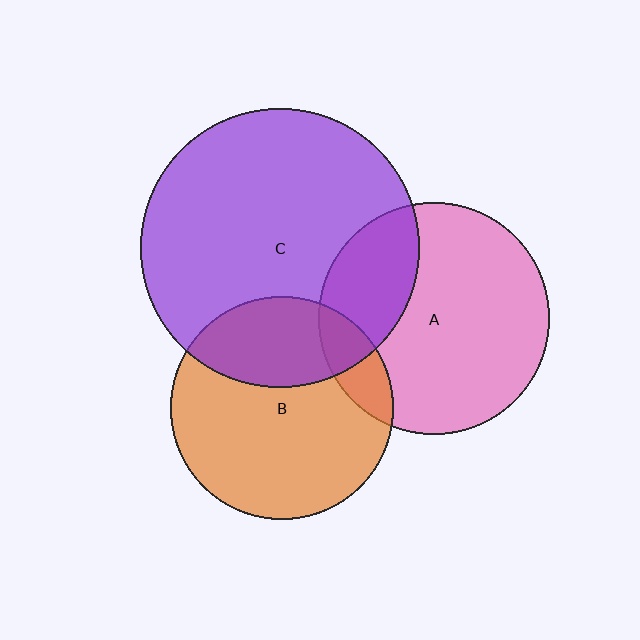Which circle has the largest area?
Circle C (purple).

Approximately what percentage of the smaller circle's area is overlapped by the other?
Approximately 30%.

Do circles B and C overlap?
Yes.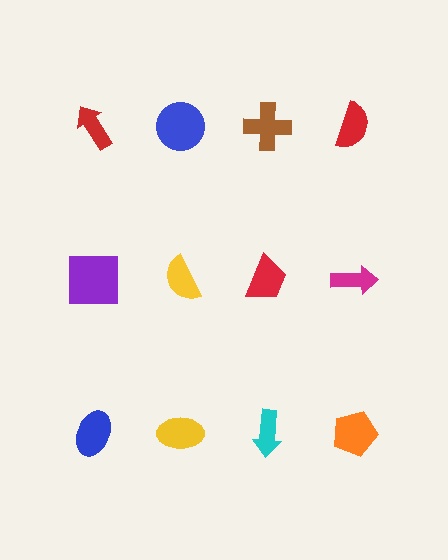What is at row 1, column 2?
A blue circle.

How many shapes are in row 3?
4 shapes.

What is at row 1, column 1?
A red arrow.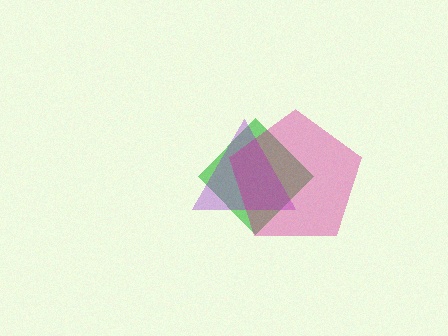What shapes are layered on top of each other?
The layered shapes are: a green diamond, a purple triangle, a magenta pentagon.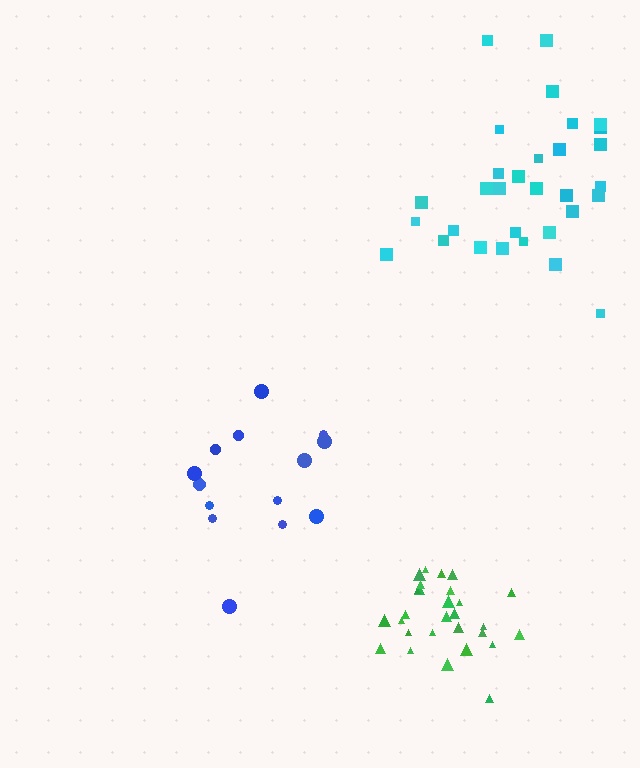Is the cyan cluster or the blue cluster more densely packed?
Cyan.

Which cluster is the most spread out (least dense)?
Blue.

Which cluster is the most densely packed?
Green.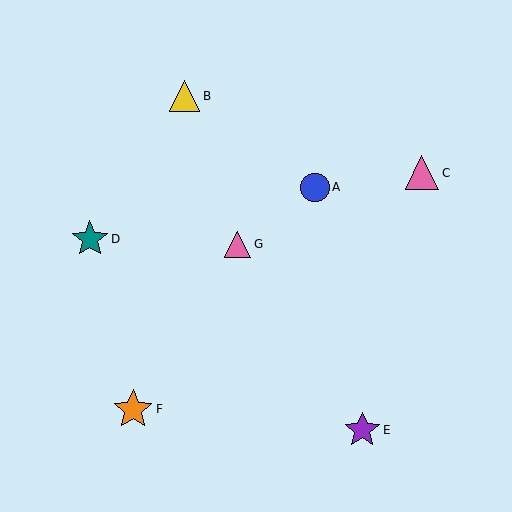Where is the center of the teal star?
The center of the teal star is at (90, 239).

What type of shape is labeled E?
Shape E is a purple star.